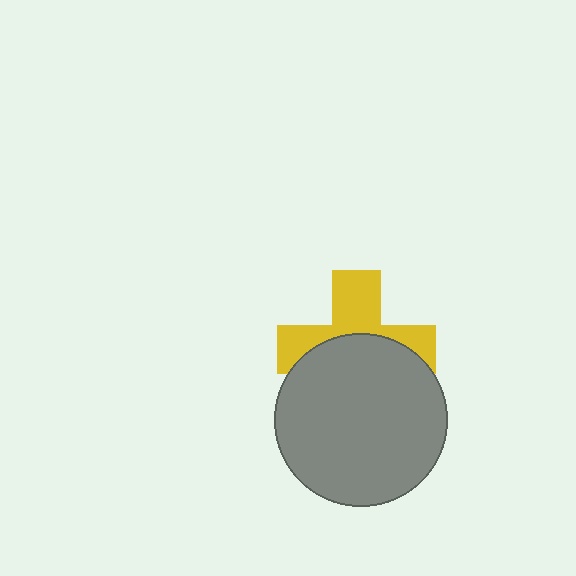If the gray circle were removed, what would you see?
You would see the complete yellow cross.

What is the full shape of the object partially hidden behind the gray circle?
The partially hidden object is a yellow cross.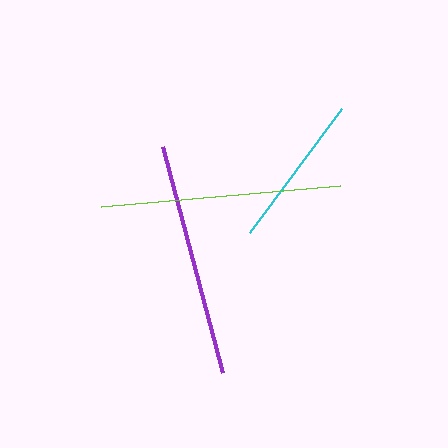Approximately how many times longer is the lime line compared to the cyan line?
The lime line is approximately 1.6 times the length of the cyan line.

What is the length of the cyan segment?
The cyan segment is approximately 155 pixels long.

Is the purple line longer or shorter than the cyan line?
The purple line is longer than the cyan line.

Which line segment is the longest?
The lime line is the longest at approximately 241 pixels.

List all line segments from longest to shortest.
From longest to shortest: lime, purple, cyan.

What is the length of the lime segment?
The lime segment is approximately 241 pixels long.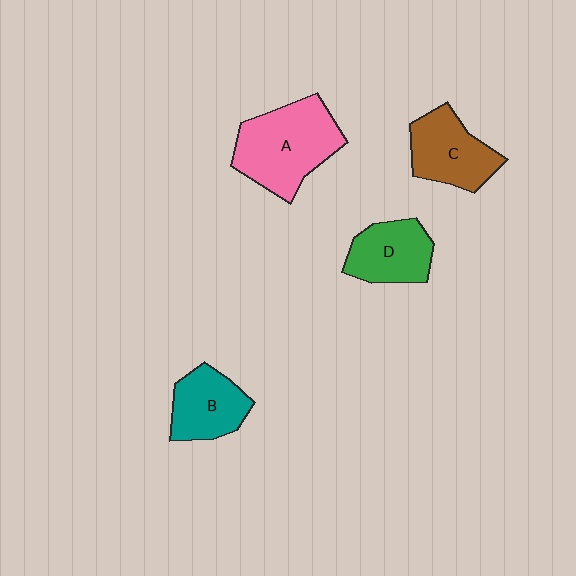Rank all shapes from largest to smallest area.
From largest to smallest: A (pink), C (brown), D (green), B (teal).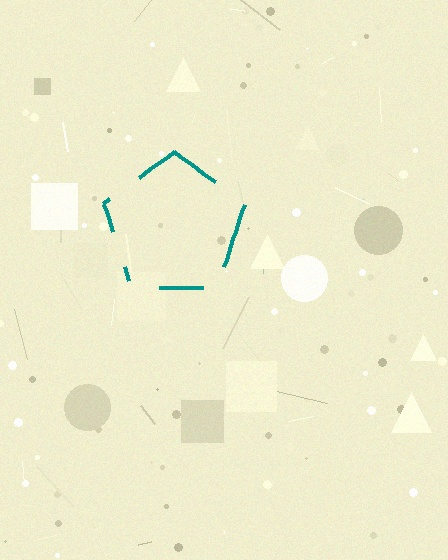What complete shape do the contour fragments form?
The contour fragments form a pentagon.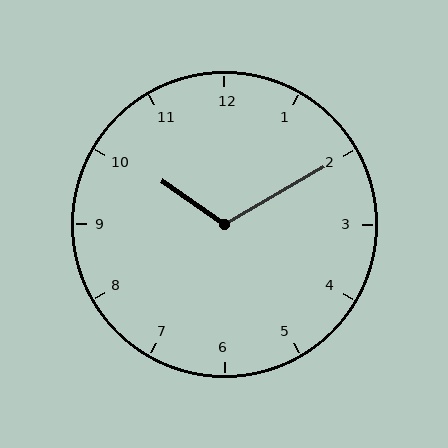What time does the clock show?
10:10.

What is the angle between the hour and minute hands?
Approximately 115 degrees.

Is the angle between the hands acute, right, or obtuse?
It is obtuse.